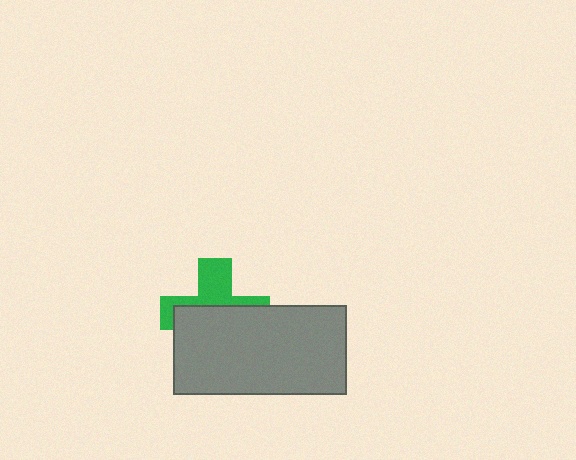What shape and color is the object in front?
The object in front is a gray rectangle.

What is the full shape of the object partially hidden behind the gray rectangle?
The partially hidden object is a green cross.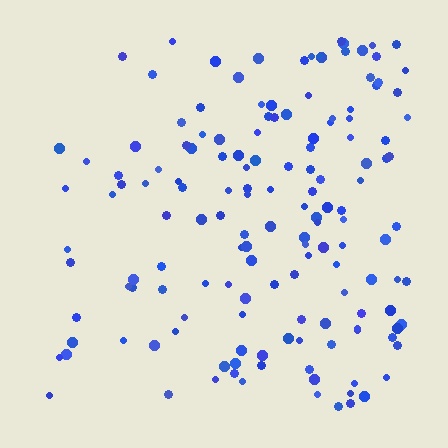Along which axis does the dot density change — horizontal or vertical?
Horizontal.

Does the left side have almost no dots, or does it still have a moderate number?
Still a moderate number, just noticeably fewer than the right.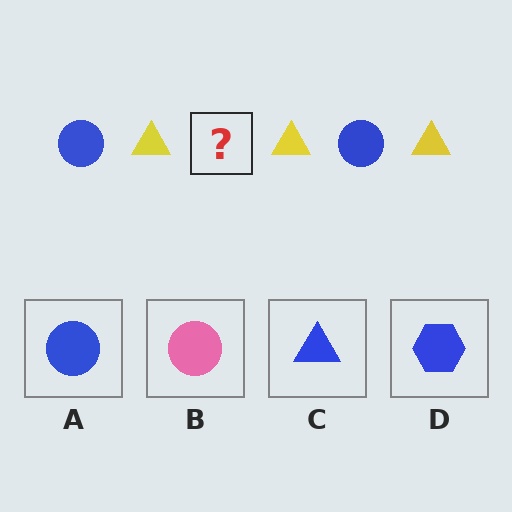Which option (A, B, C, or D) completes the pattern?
A.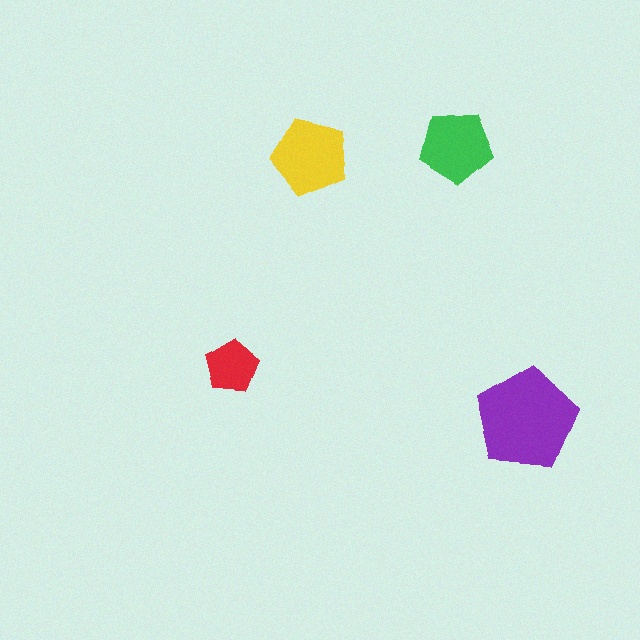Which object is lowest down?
The purple pentagon is bottommost.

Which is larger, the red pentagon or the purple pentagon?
The purple one.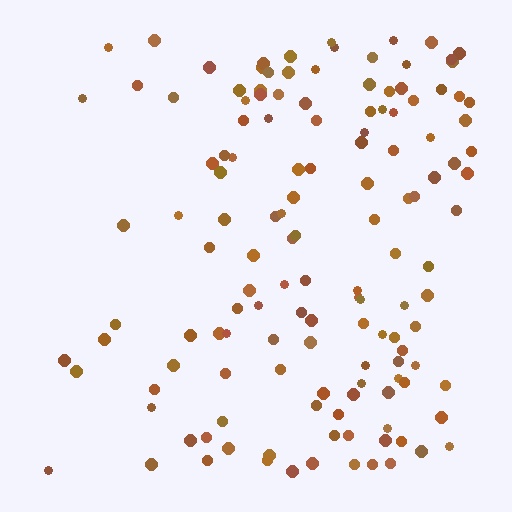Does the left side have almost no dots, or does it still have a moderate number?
Still a moderate number, just noticeably fewer than the right.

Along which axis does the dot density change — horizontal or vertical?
Horizontal.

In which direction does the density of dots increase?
From left to right, with the right side densest.